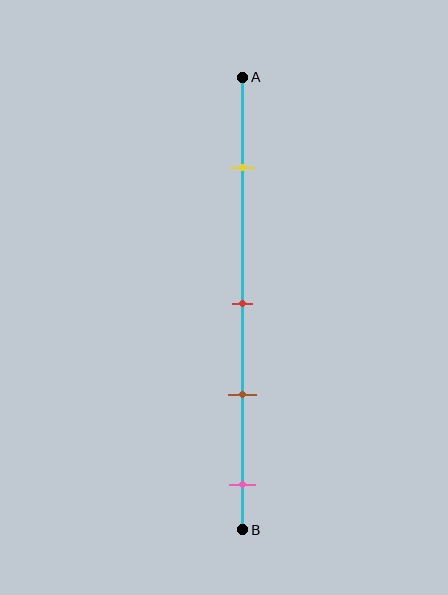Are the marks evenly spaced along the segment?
No, the marks are not evenly spaced.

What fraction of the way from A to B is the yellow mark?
The yellow mark is approximately 20% (0.2) of the way from A to B.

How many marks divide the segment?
There are 4 marks dividing the segment.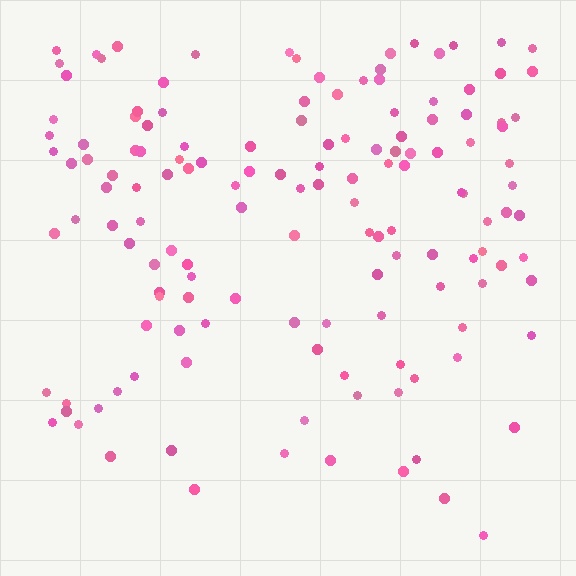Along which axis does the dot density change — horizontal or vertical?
Vertical.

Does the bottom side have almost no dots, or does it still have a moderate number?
Still a moderate number, just noticeably fewer than the top.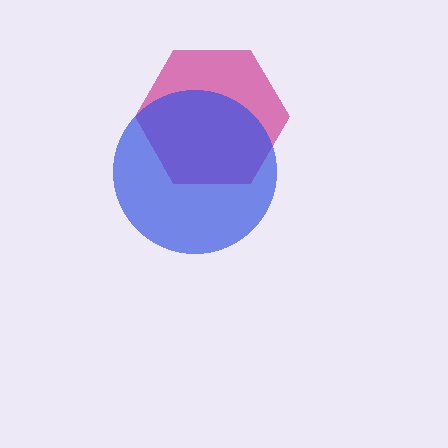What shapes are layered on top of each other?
The layered shapes are: a magenta hexagon, a blue circle.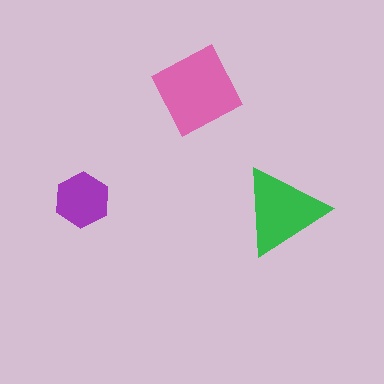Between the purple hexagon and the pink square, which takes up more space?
The pink square.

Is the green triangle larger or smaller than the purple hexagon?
Larger.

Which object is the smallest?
The purple hexagon.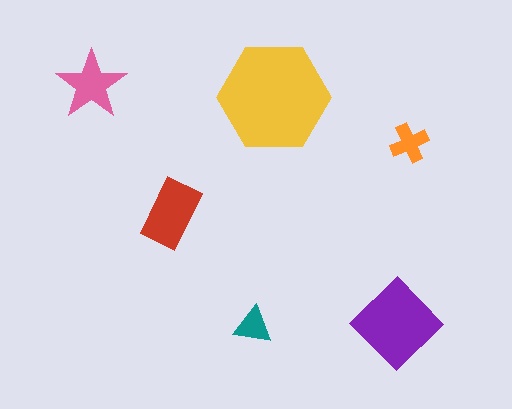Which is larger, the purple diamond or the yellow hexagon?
The yellow hexagon.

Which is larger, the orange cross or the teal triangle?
The orange cross.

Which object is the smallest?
The teal triangle.